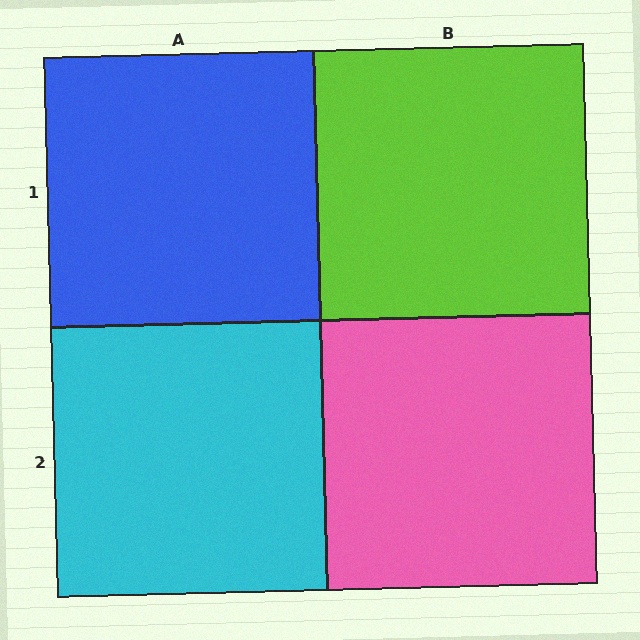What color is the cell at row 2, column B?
Pink.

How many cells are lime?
1 cell is lime.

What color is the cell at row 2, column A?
Cyan.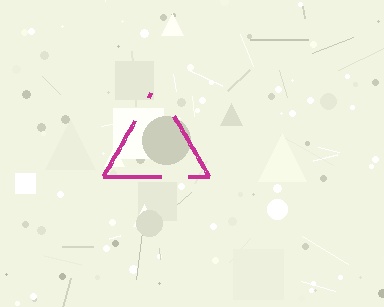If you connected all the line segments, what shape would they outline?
They would outline a triangle.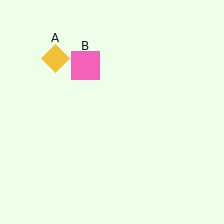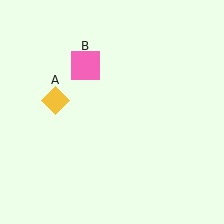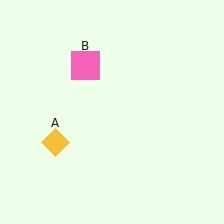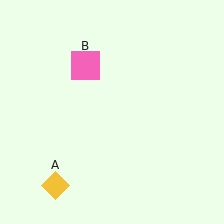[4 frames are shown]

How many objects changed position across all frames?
1 object changed position: yellow diamond (object A).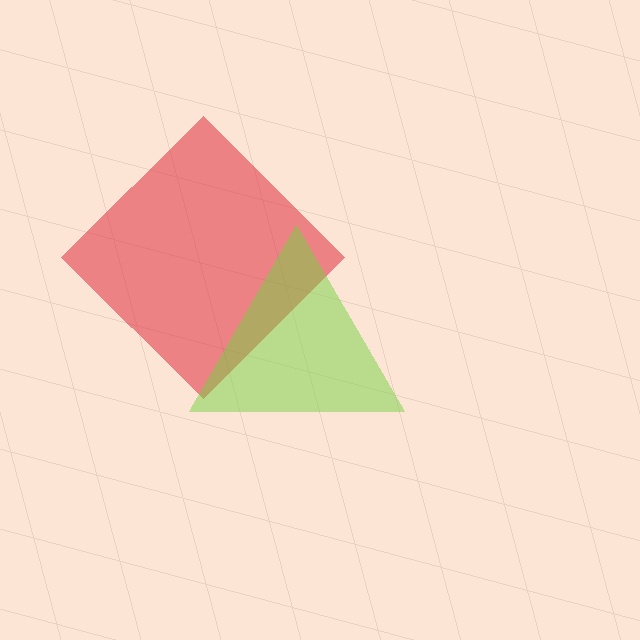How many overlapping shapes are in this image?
There are 2 overlapping shapes in the image.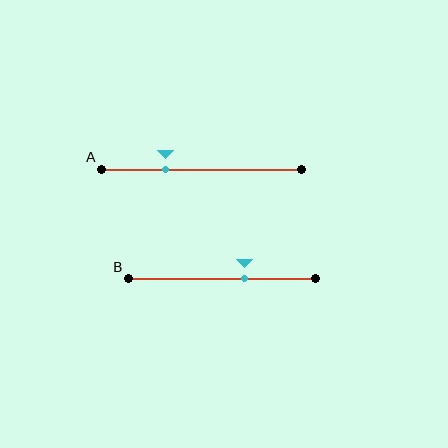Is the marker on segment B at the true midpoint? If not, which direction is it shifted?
No, the marker on segment B is shifted to the right by about 12% of the segment length.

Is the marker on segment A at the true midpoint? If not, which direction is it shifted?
No, the marker on segment A is shifted to the left by about 18% of the segment length.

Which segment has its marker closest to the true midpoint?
Segment B has its marker closest to the true midpoint.